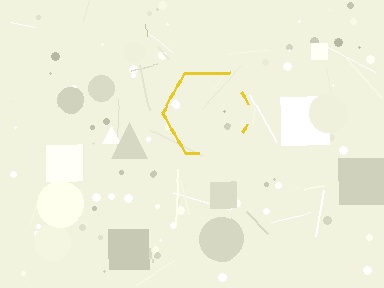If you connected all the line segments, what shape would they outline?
They would outline a hexagon.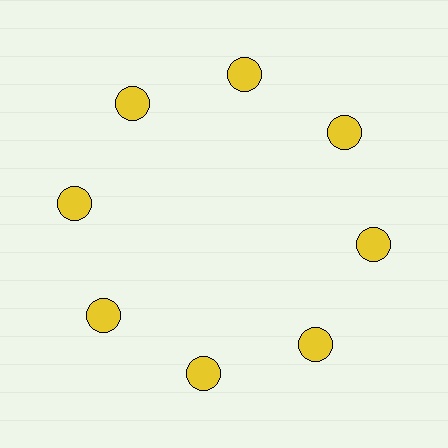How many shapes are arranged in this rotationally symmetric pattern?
There are 8 shapes, arranged in 8 groups of 1.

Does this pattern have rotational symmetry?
Yes, this pattern has 8-fold rotational symmetry. It looks the same after rotating 45 degrees around the center.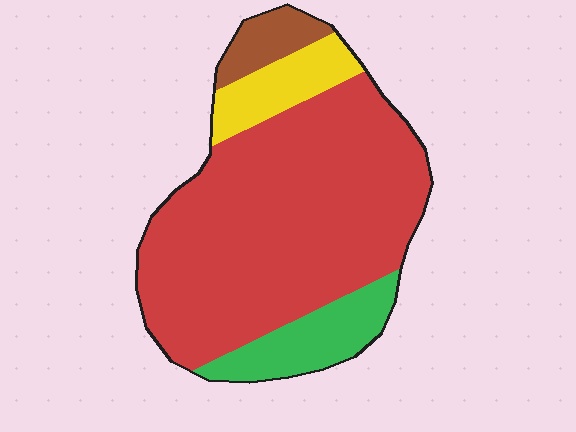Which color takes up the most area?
Red, at roughly 70%.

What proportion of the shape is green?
Green covers around 15% of the shape.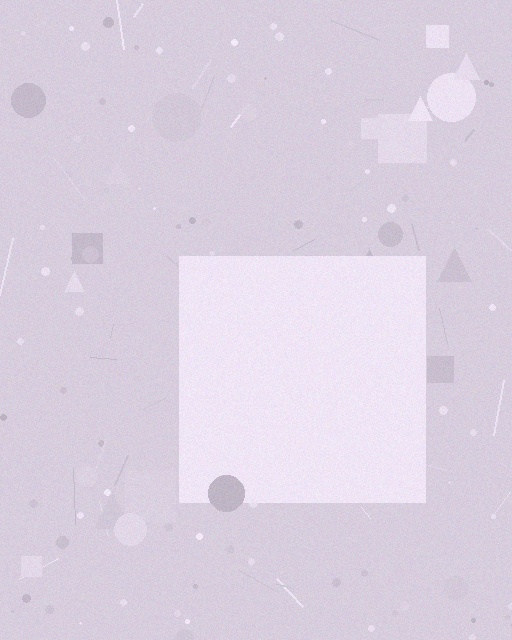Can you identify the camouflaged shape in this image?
The camouflaged shape is a square.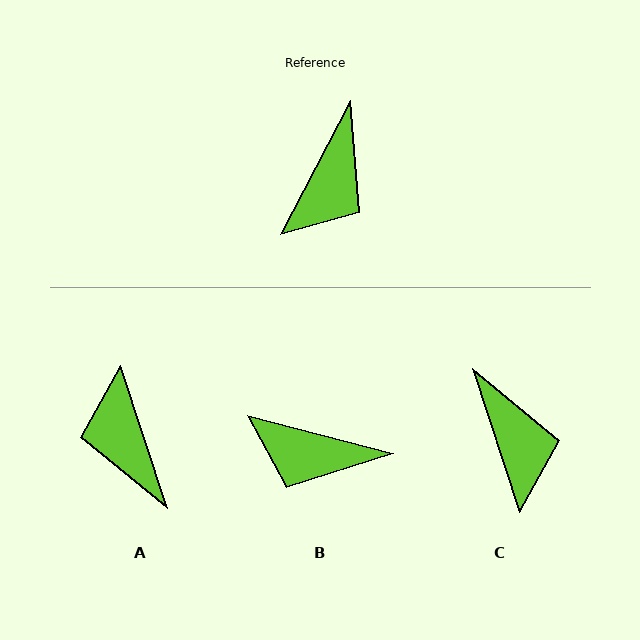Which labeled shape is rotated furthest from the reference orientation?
A, about 134 degrees away.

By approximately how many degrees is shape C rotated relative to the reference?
Approximately 46 degrees counter-clockwise.